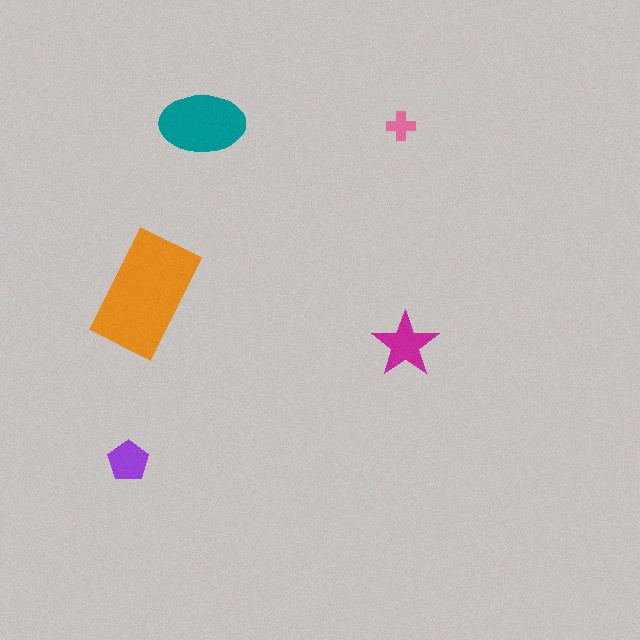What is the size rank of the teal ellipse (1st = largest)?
2nd.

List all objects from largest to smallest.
The orange rectangle, the teal ellipse, the magenta star, the purple pentagon, the pink cross.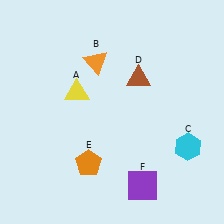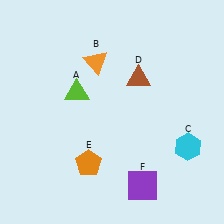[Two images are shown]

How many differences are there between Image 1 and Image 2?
There is 1 difference between the two images.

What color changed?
The triangle (A) changed from yellow in Image 1 to lime in Image 2.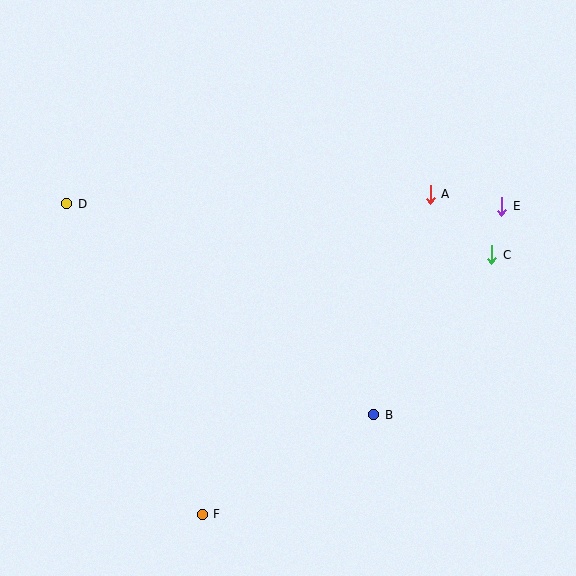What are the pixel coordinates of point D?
Point D is at (67, 204).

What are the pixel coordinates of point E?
Point E is at (502, 206).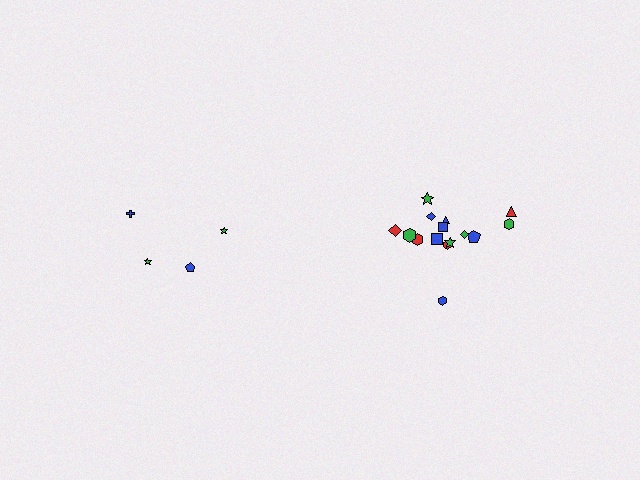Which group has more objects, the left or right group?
The right group.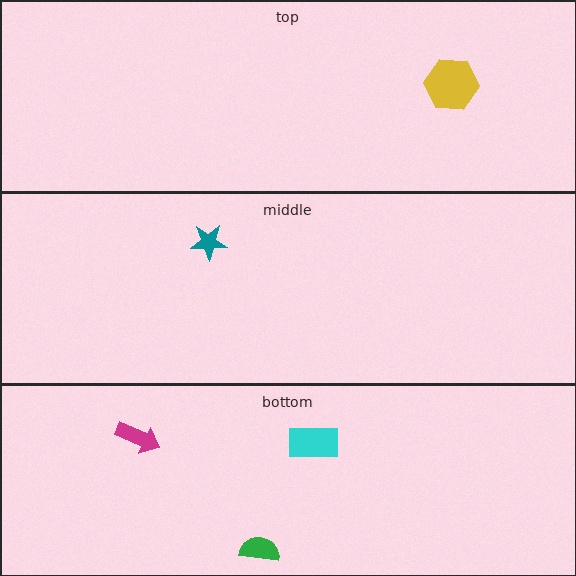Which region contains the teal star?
The middle region.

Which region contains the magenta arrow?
The bottom region.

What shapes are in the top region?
The yellow hexagon.